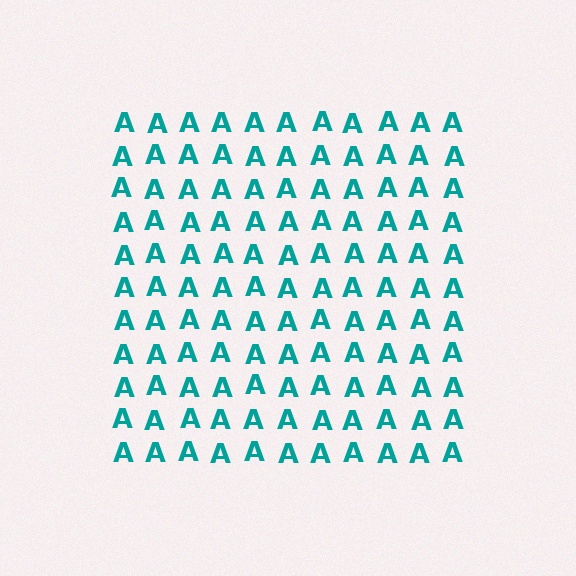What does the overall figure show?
The overall figure shows a square.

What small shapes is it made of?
It is made of small letter A's.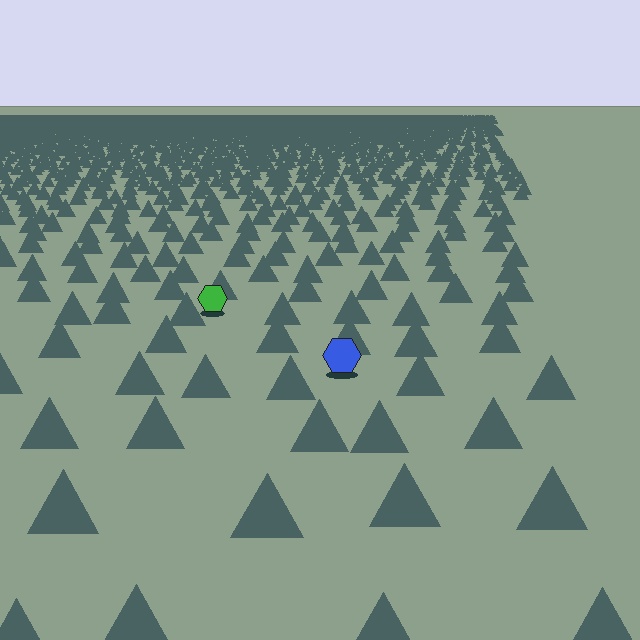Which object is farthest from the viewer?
The green hexagon is farthest from the viewer. It appears smaller and the ground texture around it is denser.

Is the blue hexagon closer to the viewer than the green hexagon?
Yes. The blue hexagon is closer — you can tell from the texture gradient: the ground texture is coarser near it.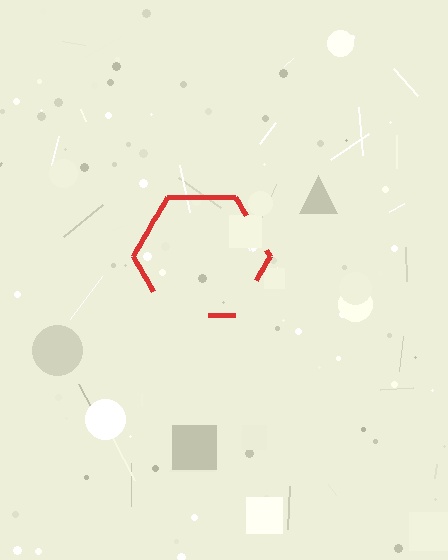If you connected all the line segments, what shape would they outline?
They would outline a hexagon.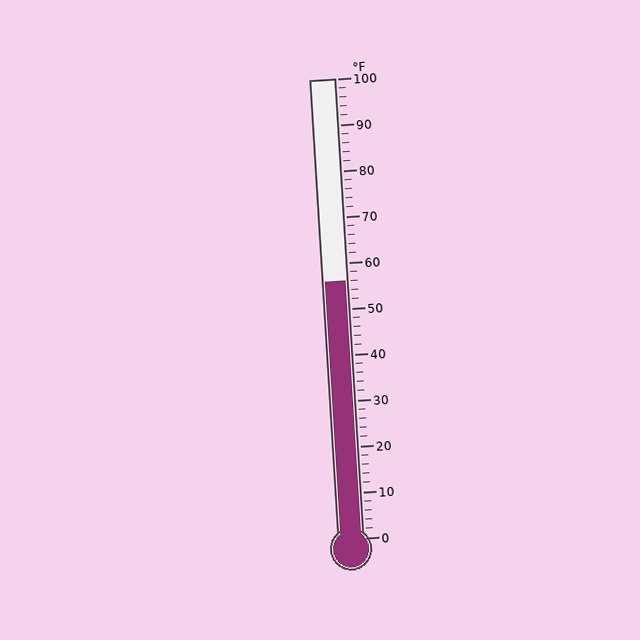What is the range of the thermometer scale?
The thermometer scale ranges from 0°F to 100°F.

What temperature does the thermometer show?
The thermometer shows approximately 56°F.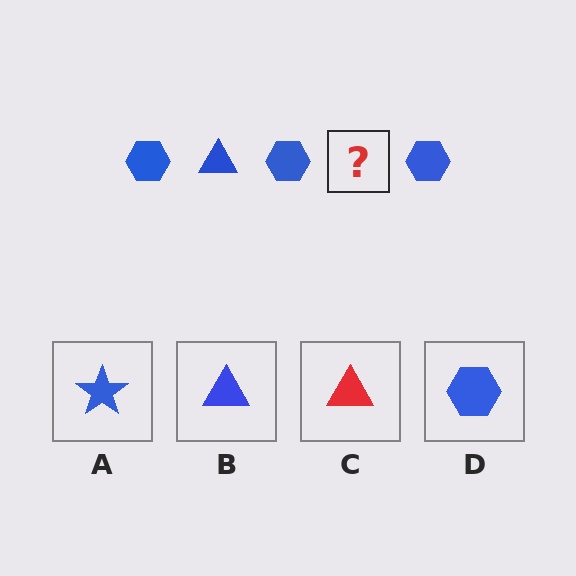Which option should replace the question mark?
Option B.